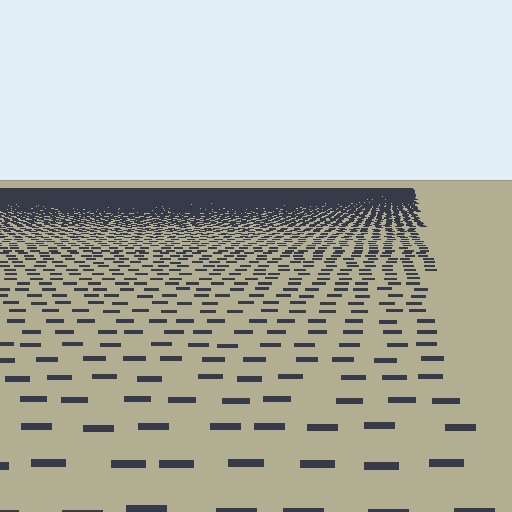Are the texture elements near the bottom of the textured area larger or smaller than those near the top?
Larger. Near the bottom, elements are closer to the viewer and appear at a bigger on-screen size.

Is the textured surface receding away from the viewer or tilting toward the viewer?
The surface is receding away from the viewer. Texture elements get smaller and denser toward the top.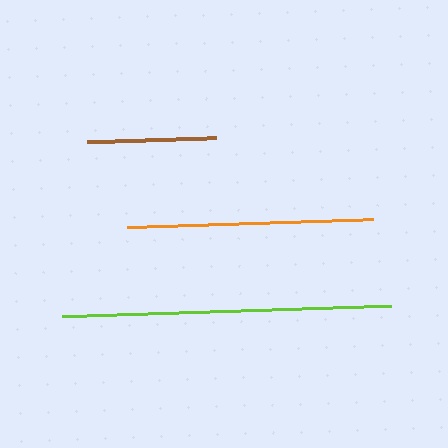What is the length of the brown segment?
The brown segment is approximately 129 pixels long.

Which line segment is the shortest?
The brown line is the shortest at approximately 129 pixels.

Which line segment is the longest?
The lime line is the longest at approximately 329 pixels.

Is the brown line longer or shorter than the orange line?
The orange line is longer than the brown line.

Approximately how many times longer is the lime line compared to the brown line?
The lime line is approximately 2.6 times the length of the brown line.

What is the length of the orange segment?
The orange segment is approximately 245 pixels long.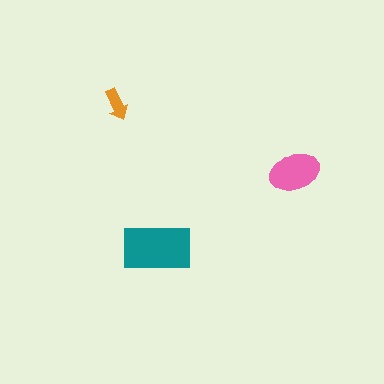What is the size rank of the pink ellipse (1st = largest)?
2nd.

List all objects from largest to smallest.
The teal rectangle, the pink ellipse, the orange arrow.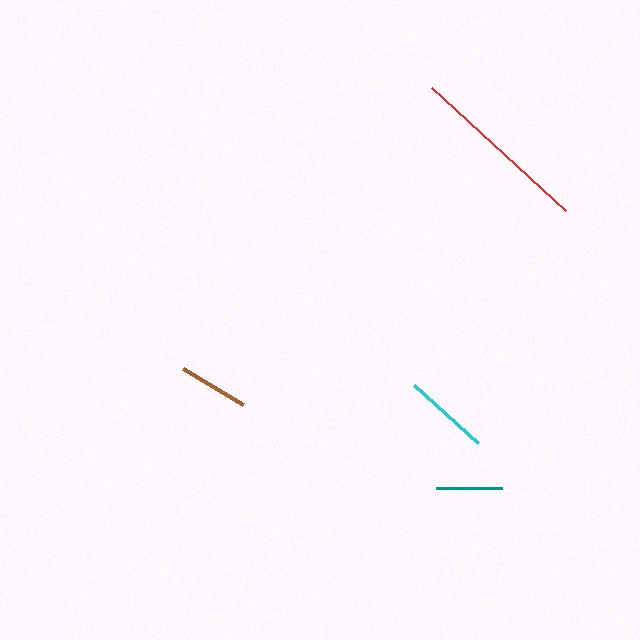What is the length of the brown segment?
The brown segment is approximately 70 pixels long.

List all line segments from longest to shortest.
From longest to shortest: red, cyan, brown, teal.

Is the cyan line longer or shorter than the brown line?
The cyan line is longer than the brown line.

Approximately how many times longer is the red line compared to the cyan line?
The red line is approximately 2.1 times the length of the cyan line.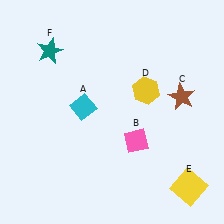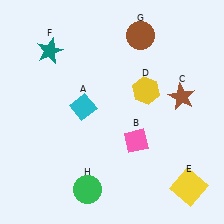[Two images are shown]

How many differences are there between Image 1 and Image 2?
There are 2 differences between the two images.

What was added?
A brown circle (G), a green circle (H) were added in Image 2.